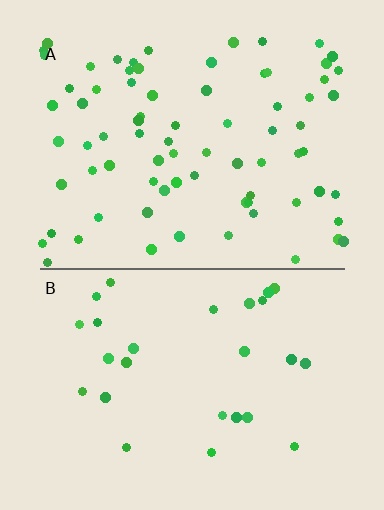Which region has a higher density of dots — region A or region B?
A (the top).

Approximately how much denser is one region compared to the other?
Approximately 2.8× — region A over region B.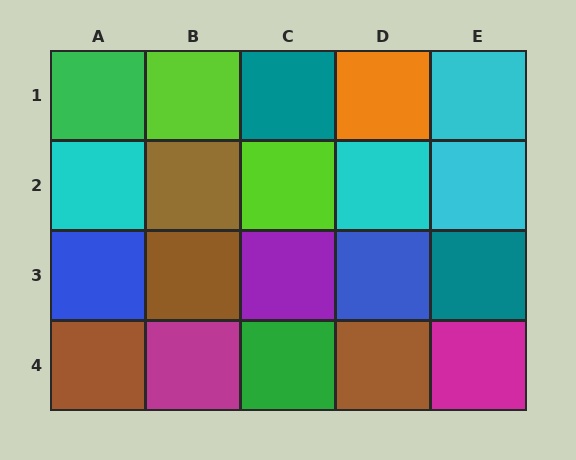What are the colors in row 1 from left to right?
Green, lime, teal, orange, cyan.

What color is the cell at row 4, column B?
Magenta.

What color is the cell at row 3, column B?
Brown.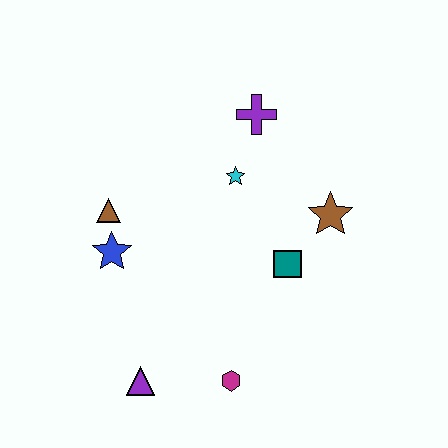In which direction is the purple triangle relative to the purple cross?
The purple triangle is below the purple cross.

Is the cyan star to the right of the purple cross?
No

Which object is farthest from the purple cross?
The purple triangle is farthest from the purple cross.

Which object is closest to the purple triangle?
The magenta hexagon is closest to the purple triangle.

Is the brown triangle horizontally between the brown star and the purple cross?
No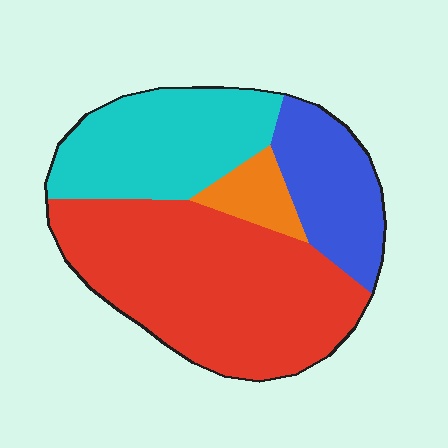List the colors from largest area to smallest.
From largest to smallest: red, cyan, blue, orange.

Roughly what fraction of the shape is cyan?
Cyan covers about 25% of the shape.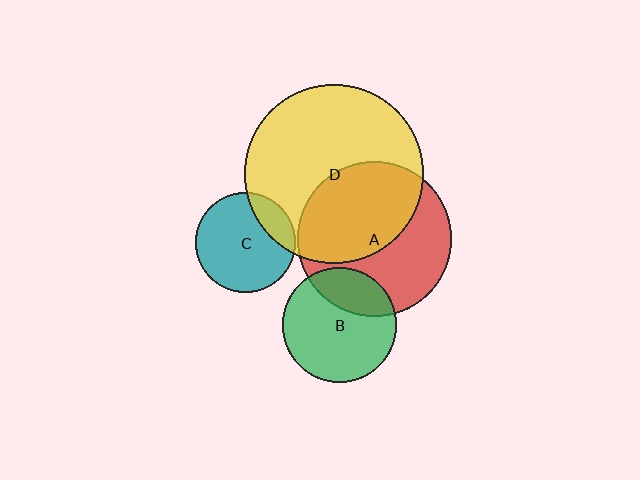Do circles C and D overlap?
Yes.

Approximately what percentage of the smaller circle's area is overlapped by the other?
Approximately 20%.